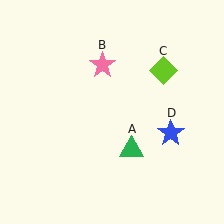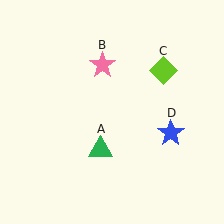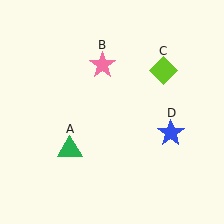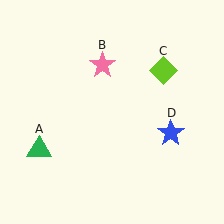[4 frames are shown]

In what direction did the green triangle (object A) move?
The green triangle (object A) moved left.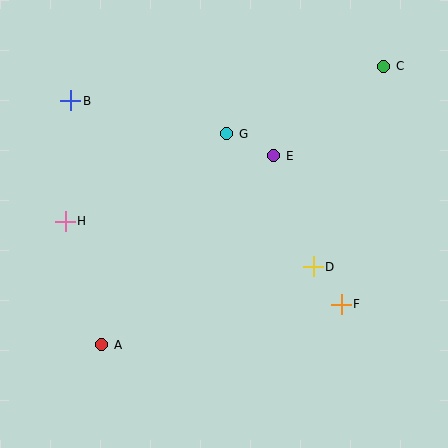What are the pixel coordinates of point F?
Point F is at (341, 304).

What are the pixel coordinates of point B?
Point B is at (71, 101).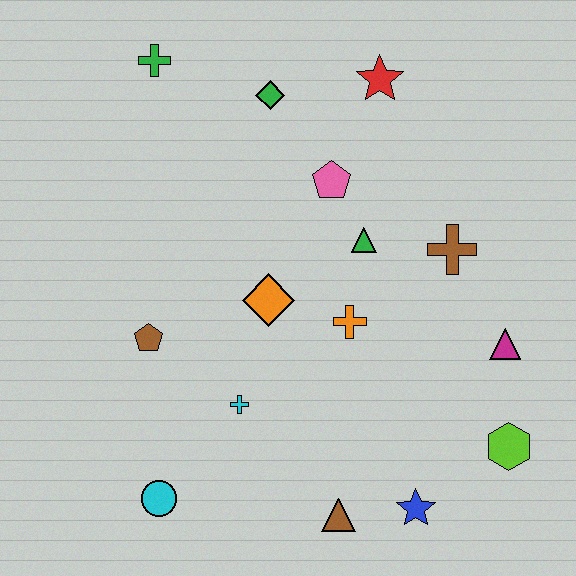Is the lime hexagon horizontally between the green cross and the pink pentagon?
No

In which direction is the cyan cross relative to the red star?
The cyan cross is below the red star.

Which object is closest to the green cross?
The green diamond is closest to the green cross.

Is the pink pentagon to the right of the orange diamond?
Yes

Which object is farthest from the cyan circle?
The red star is farthest from the cyan circle.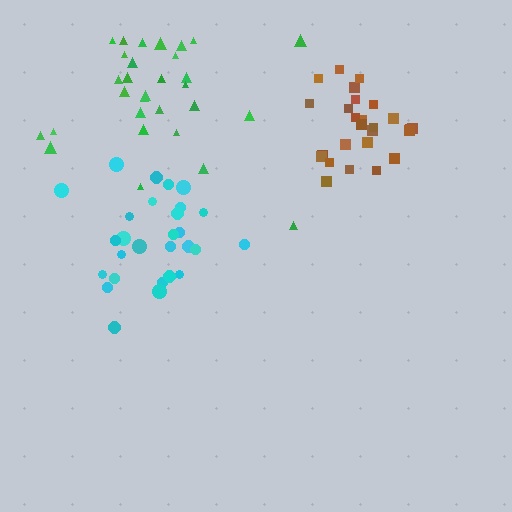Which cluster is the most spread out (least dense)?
Green.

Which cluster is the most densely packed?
Brown.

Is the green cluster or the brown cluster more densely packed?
Brown.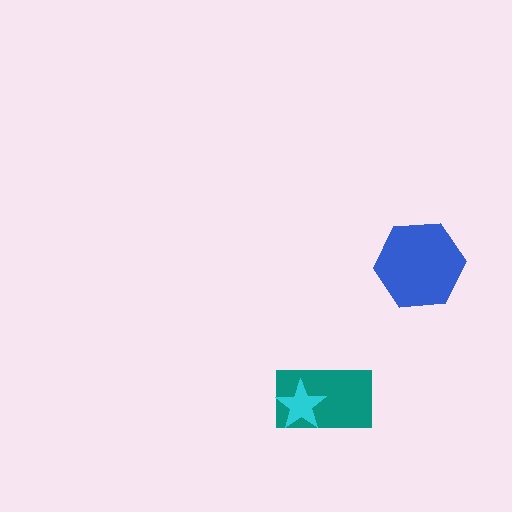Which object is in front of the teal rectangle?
The cyan star is in front of the teal rectangle.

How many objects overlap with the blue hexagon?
0 objects overlap with the blue hexagon.